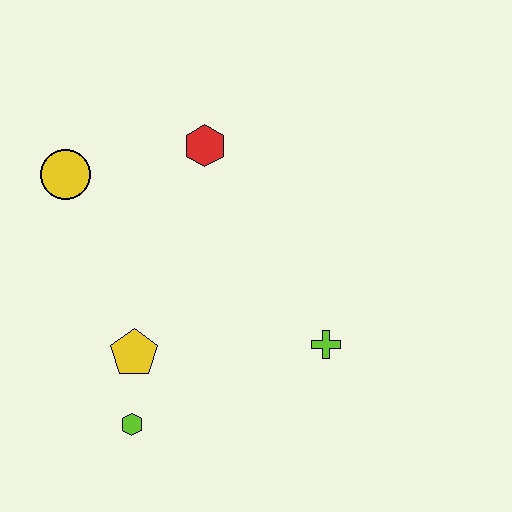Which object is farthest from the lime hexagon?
The red hexagon is farthest from the lime hexagon.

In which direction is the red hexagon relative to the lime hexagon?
The red hexagon is above the lime hexagon.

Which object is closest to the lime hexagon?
The yellow pentagon is closest to the lime hexagon.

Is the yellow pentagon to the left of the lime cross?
Yes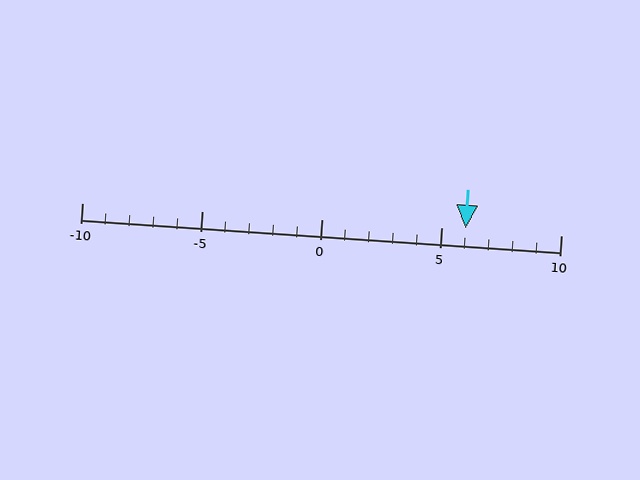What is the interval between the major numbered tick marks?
The major tick marks are spaced 5 units apart.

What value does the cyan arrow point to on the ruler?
The cyan arrow points to approximately 6.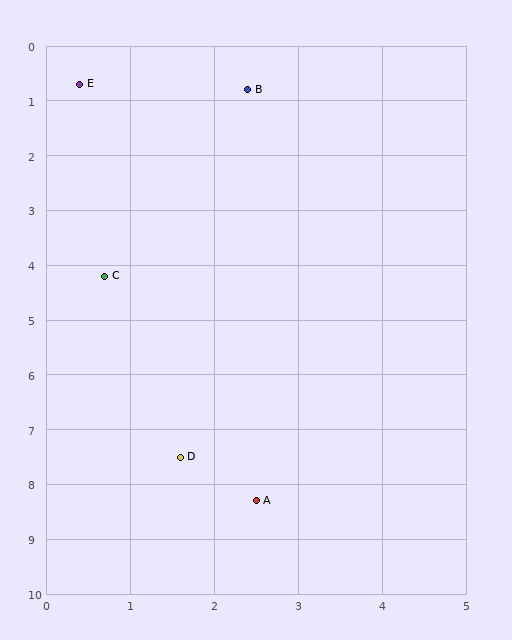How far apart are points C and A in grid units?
Points C and A are about 4.5 grid units apart.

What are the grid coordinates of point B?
Point B is at approximately (2.4, 0.8).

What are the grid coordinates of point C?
Point C is at approximately (0.7, 4.2).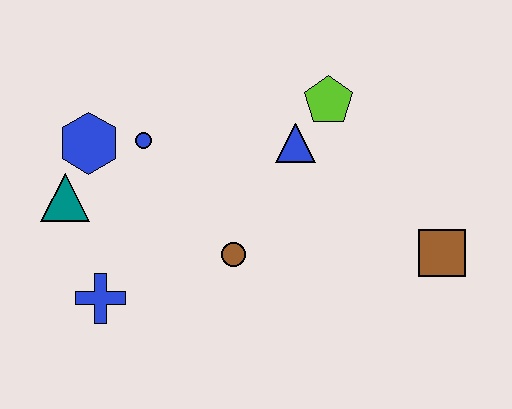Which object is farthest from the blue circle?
The brown square is farthest from the blue circle.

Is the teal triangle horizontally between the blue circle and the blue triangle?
No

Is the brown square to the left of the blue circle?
No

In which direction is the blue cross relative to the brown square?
The blue cross is to the left of the brown square.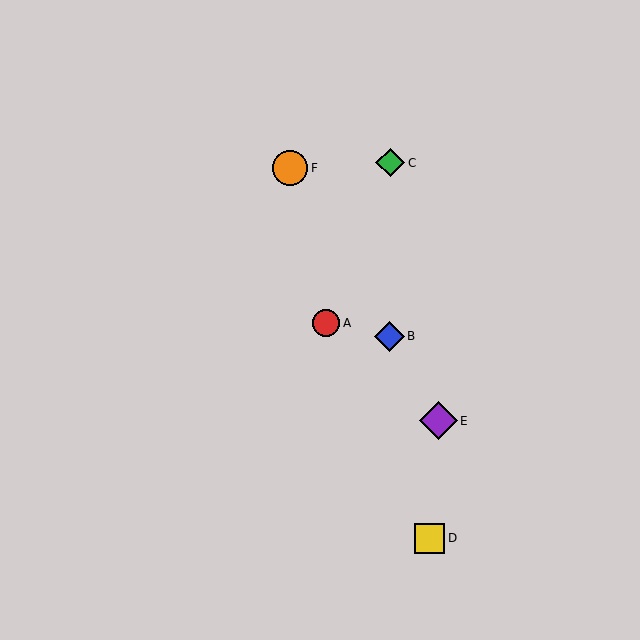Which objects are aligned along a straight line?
Objects B, E, F are aligned along a straight line.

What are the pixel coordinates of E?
Object E is at (439, 421).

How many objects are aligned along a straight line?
3 objects (B, E, F) are aligned along a straight line.